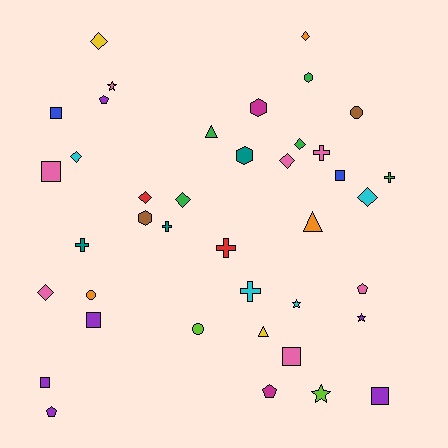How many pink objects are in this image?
There are 7 pink objects.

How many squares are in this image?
There are 7 squares.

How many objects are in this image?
There are 40 objects.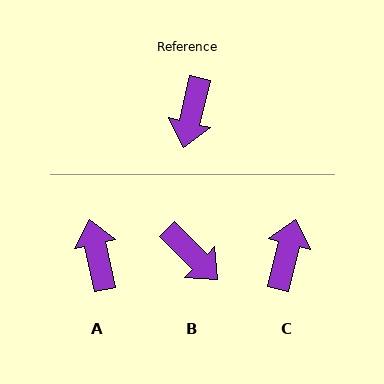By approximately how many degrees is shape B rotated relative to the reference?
Approximately 59 degrees counter-clockwise.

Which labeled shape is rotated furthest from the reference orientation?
C, about 179 degrees away.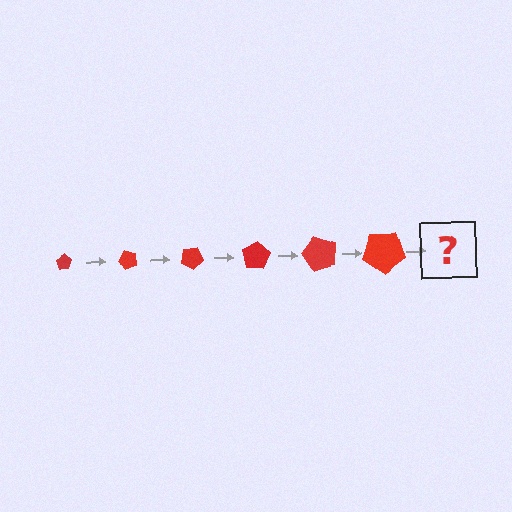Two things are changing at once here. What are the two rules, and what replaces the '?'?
The two rules are that the pentagon grows larger each step and it rotates 50 degrees each step. The '?' should be a pentagon, larger than the previous one and rotated 300 degrees from the start.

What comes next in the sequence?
The next element should be a pentagon, larger than the previous one and rotated 300 degrees from the start.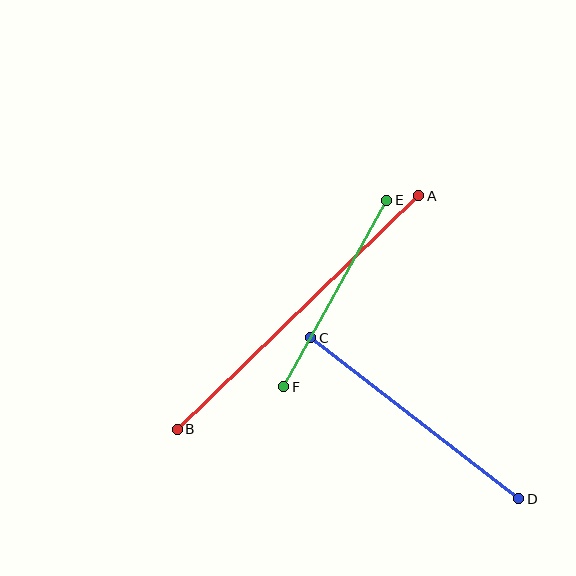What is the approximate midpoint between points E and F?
The midpoint is at approximately (335, 294) pixels.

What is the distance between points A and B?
The distance is approximately 336 pixels.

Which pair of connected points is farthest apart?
Points A and B are farthest apart.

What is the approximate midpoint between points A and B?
The midpoint is at approximately (298, 313) pixels.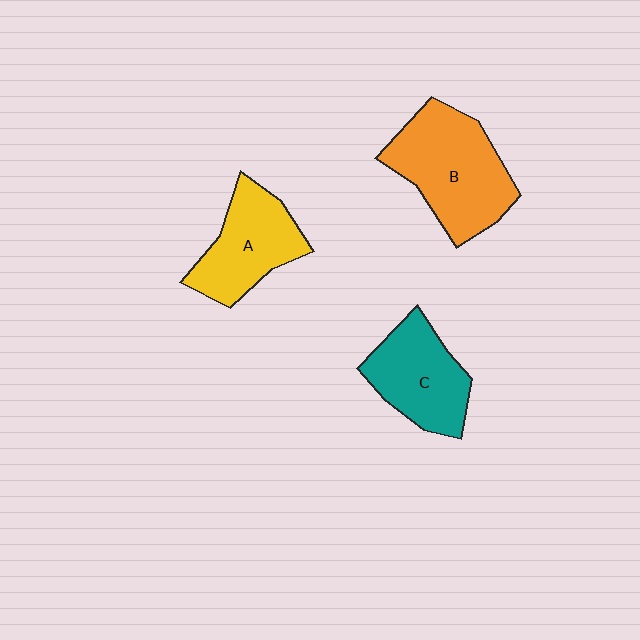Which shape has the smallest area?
Shape A (yellow).